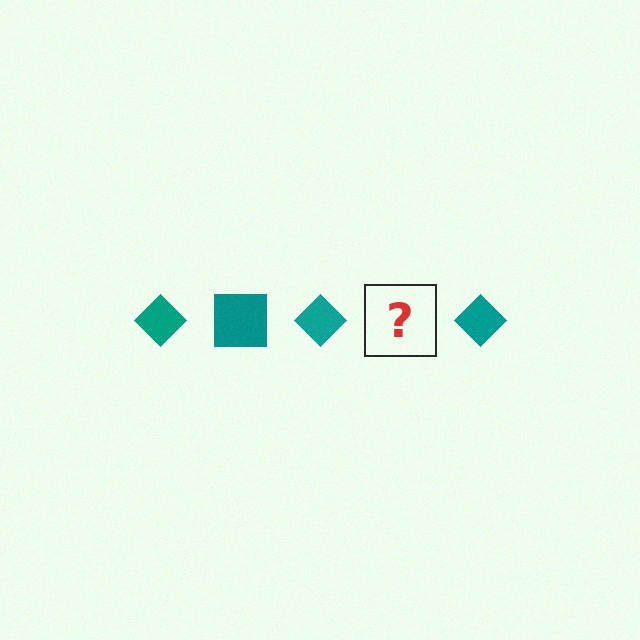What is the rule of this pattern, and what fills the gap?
The rule is that the pattern cycles through diamond, square shapes in teal. The gap should be filled with a teal square.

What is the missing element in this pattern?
The missing element is a teal square.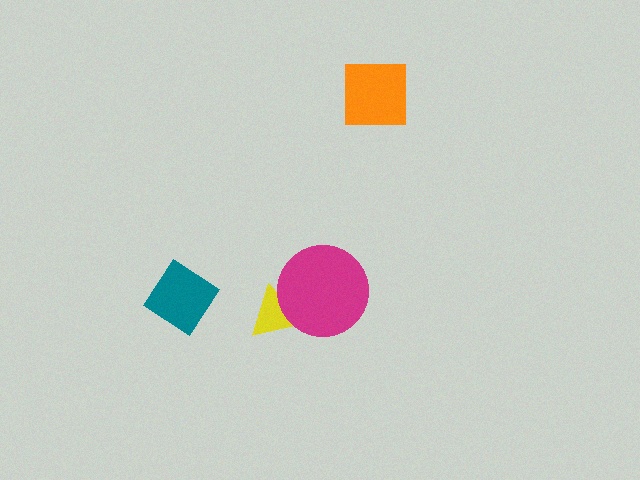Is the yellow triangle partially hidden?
Yes, it is partially covered by another shape.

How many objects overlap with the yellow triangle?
1 object overlaps with the yellow triangle.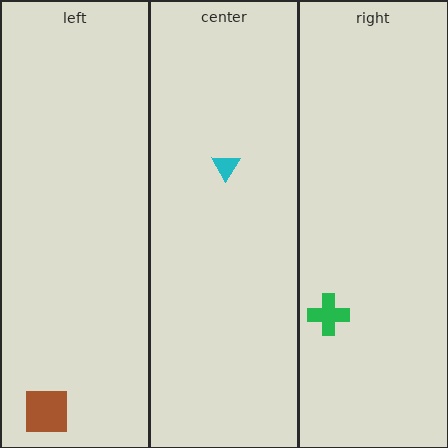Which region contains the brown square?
The left region.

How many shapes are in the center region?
1.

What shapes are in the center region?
The cyan triangle.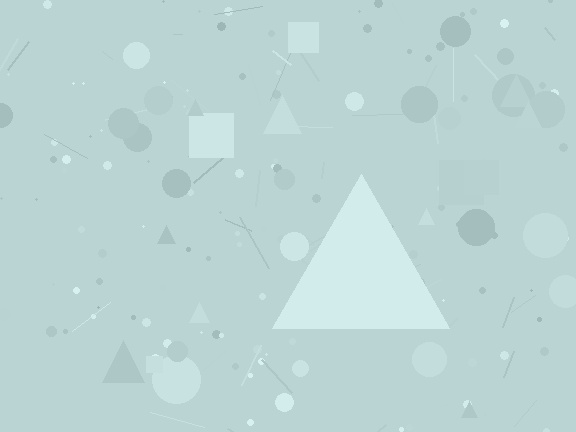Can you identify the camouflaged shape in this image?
The camouflaged shape is a triangle.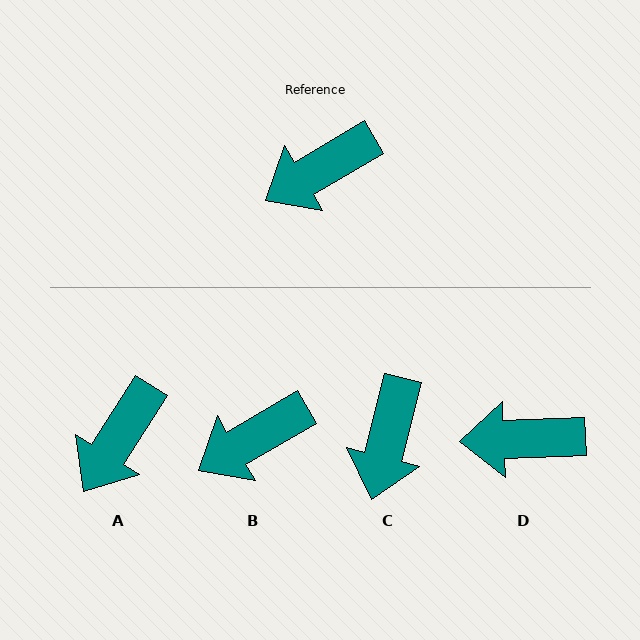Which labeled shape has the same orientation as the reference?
B.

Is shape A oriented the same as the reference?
No, it is off by about 27 degrees.